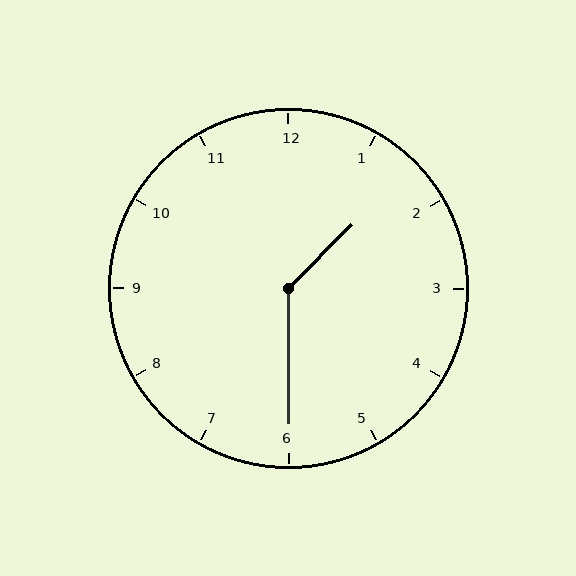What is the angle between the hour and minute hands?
Approximately 135 degrees.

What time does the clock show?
1:30.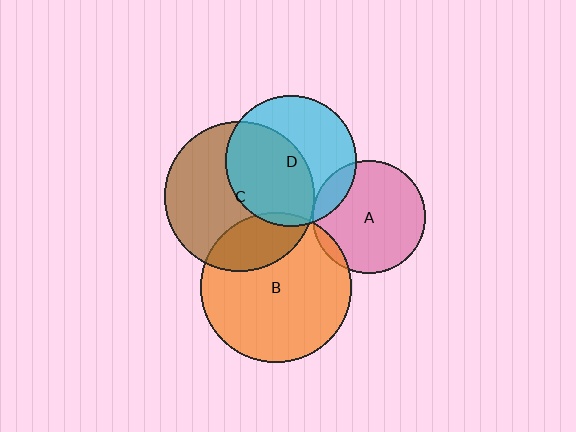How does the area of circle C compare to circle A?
Approximately 1.8 times.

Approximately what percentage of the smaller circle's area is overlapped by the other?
Approximately 5%.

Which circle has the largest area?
Circle B (orange).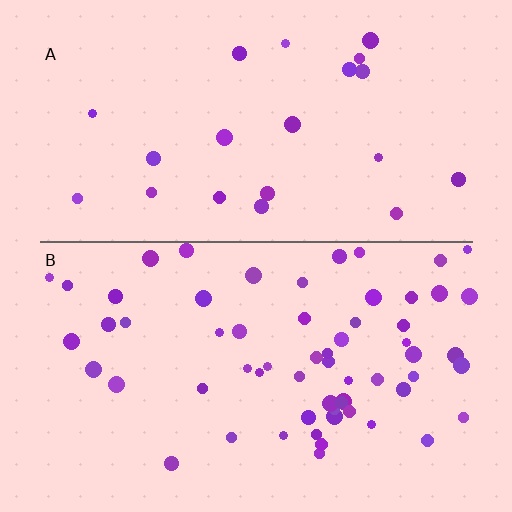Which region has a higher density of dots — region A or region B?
B (the bottom).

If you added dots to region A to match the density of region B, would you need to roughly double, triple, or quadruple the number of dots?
Approximately triple.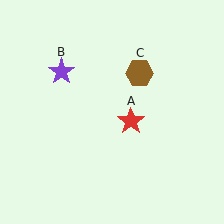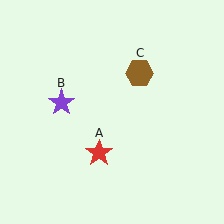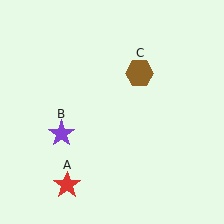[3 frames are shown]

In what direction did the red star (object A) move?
The red star (object A) moved down and to the left.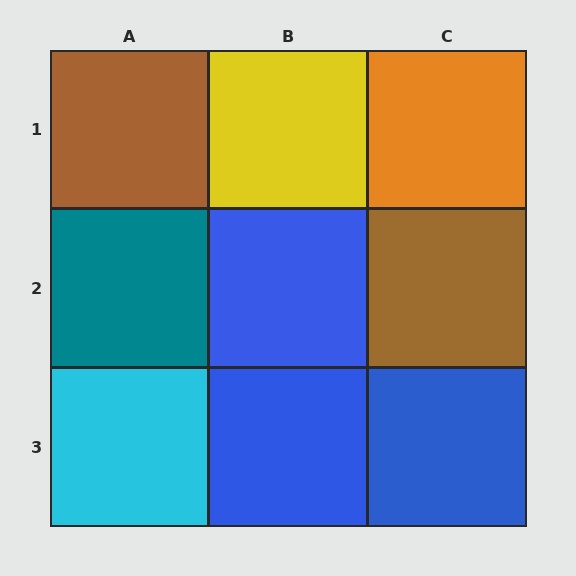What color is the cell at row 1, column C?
Orange.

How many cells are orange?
1 cell is orange.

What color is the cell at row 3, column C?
Blue.